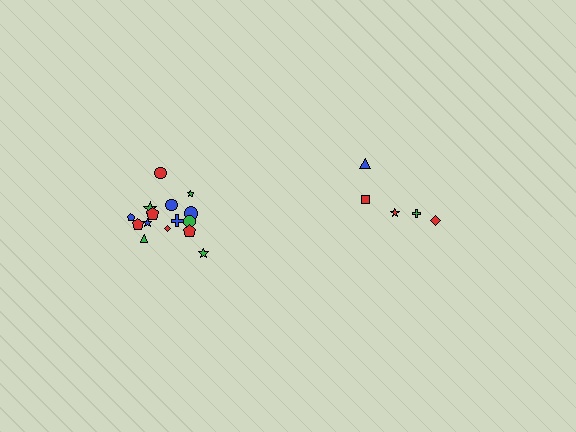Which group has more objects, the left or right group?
The left group.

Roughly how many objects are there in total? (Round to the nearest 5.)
Roughly 20 objects in total.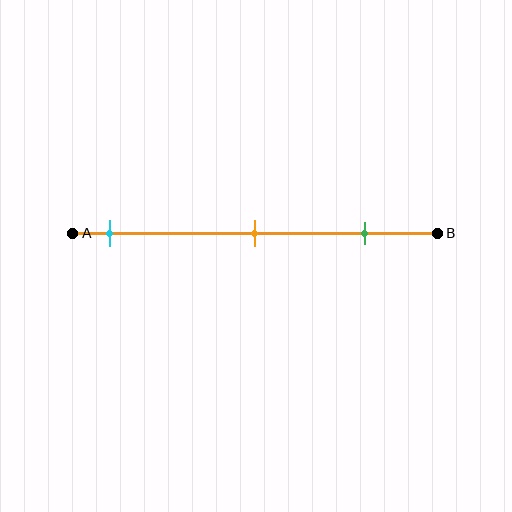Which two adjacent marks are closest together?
The orange and green marks are the closest adjacent pair.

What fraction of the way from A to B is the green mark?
The green mark is approximately 80% (0.8) of the way from A to B.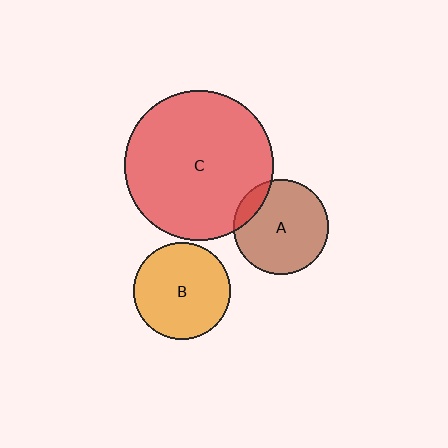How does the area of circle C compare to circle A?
Approximately 2.5 times.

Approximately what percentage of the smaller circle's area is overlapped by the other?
Approximately 10%.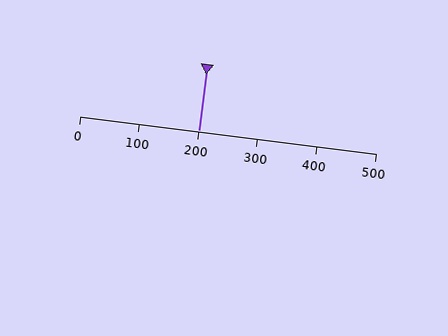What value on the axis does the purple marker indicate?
The marker indicates approximately 200.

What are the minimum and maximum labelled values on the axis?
The axis runs from 0 to 500.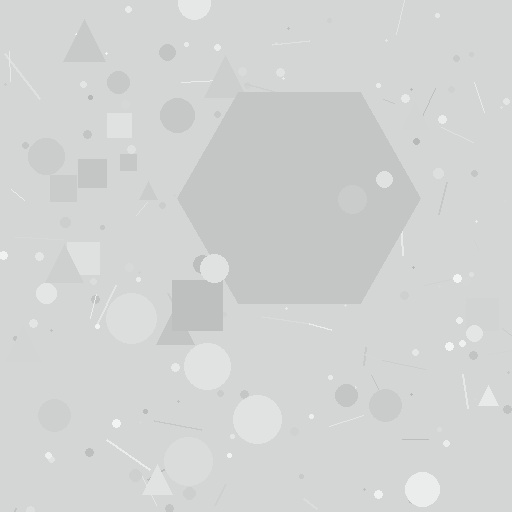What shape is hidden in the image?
A hexagon is hidden in the image.